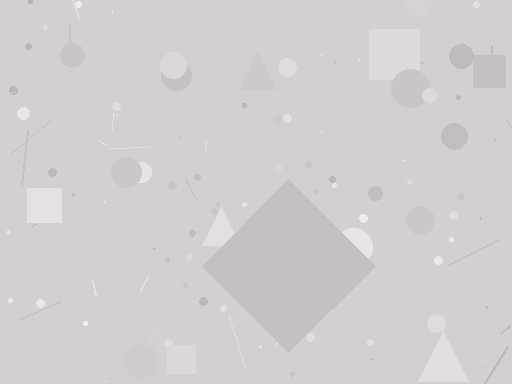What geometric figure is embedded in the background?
A diamond is embedded in the background.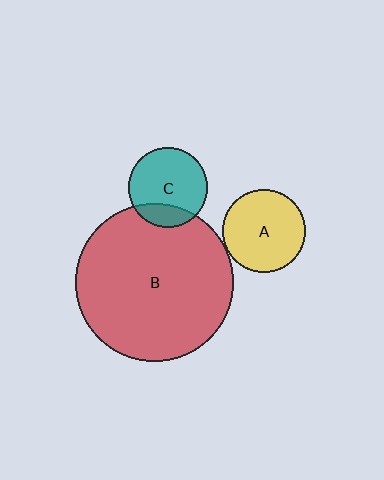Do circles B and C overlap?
Yes.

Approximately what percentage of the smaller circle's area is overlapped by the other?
Approximately 20%.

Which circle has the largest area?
Circle B (red).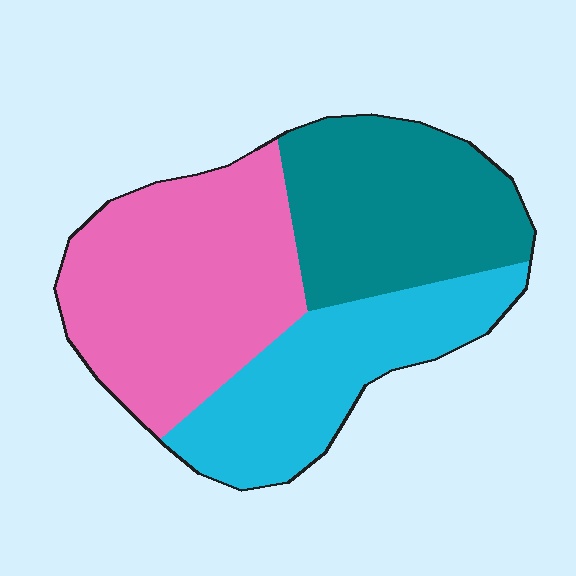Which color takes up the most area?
Pink, at roughly 40%.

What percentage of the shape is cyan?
Cyan takes up between a quarter and a half of the shape.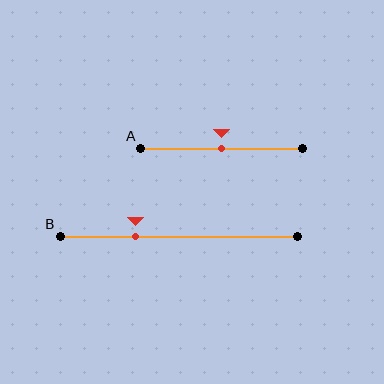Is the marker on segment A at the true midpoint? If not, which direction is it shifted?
Yes, the marker on segment A is at the true midpoint.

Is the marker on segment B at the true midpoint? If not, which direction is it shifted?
No, the marker on segment B is shifted to the left by about 18% of the segment length.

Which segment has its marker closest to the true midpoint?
Segment A has its marker closest to the true midpoint.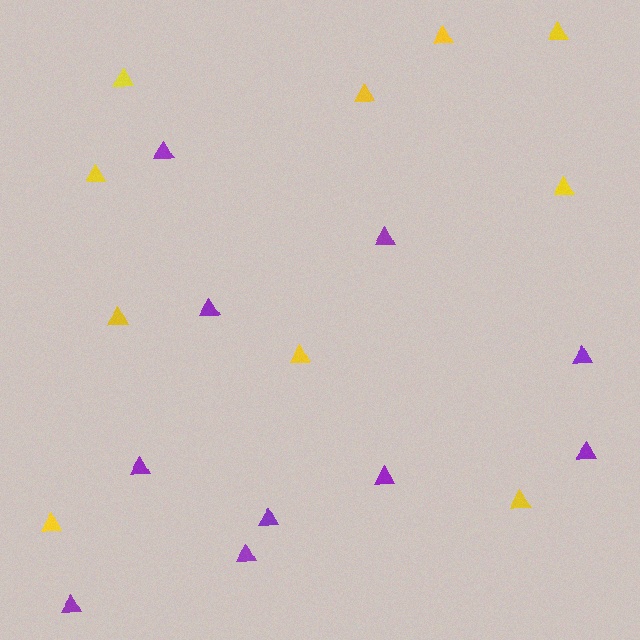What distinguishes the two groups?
There are 2 groups: one group of purple triangles (10) and one group of yellow triangles (10).